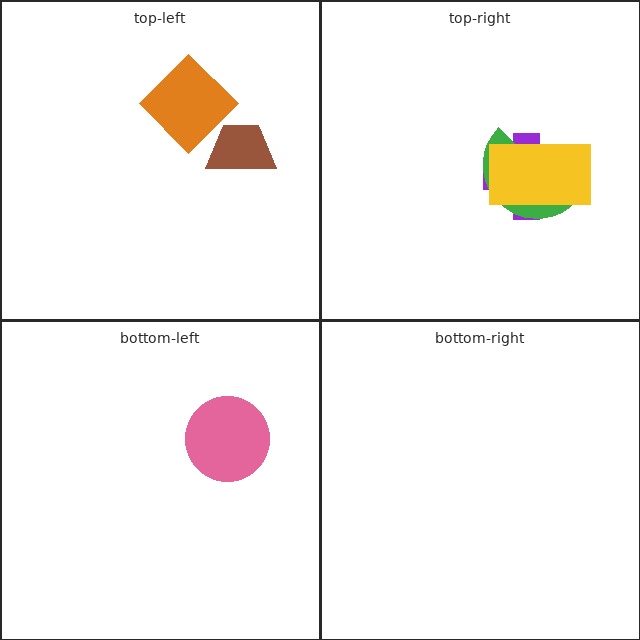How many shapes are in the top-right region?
3.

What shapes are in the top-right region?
The purple cross, the green semicircle, the yellow rectangle.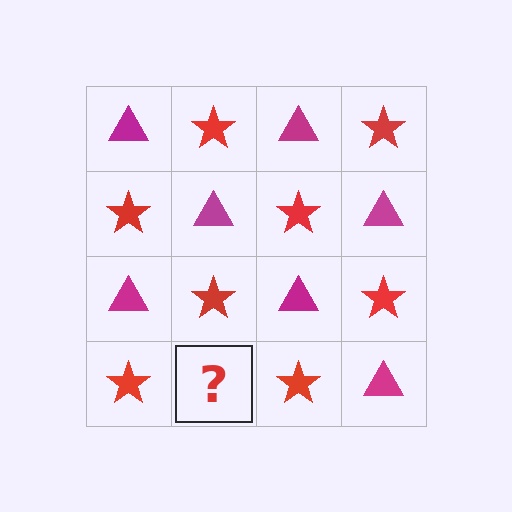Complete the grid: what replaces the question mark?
The question mark should be replaced with a magenta triangle.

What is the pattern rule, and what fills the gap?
The rule is that it alternates magenta triangle and red star in a checkerboard pattern. The gap should be filled with a magenta triangle.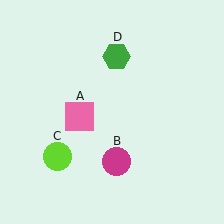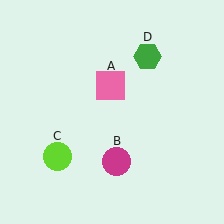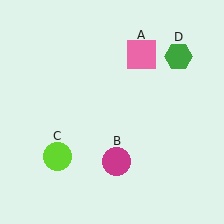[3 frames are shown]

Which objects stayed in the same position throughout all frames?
Magenta circle (object B) and lime circle (object C) remained stationary.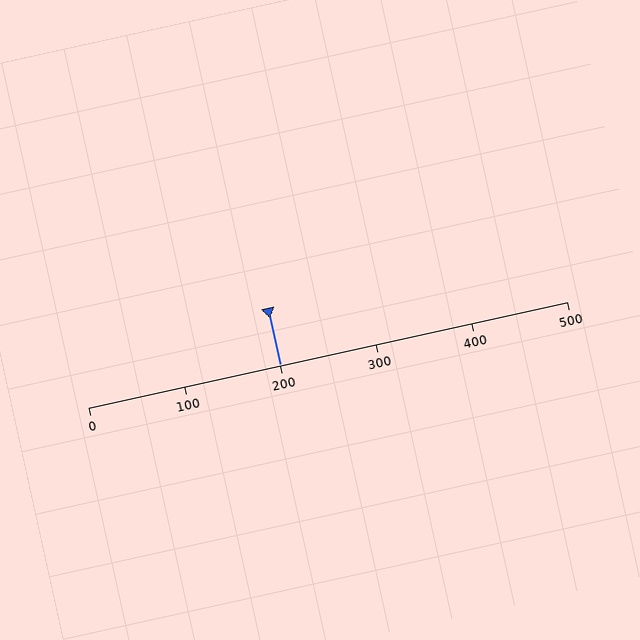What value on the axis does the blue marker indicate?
The marker indicates approximately 200.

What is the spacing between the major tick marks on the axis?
The major ticks are spaced 100 apart.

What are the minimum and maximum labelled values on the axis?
The axis runs from 0 to 500.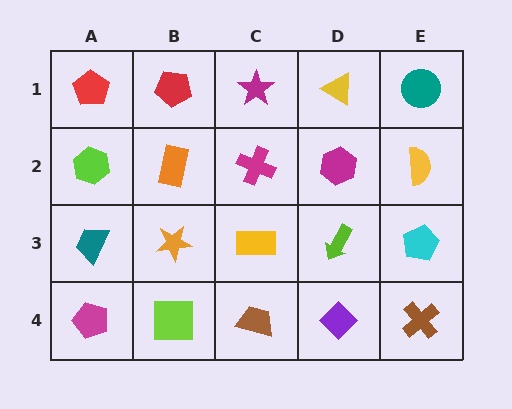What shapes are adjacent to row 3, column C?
A magenta cross (row 2, column C), a brown trapezoid (row 4, column C), an orange star (row 3, column B), a lime arrow (row 3, column D).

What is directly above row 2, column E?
A teal circle.